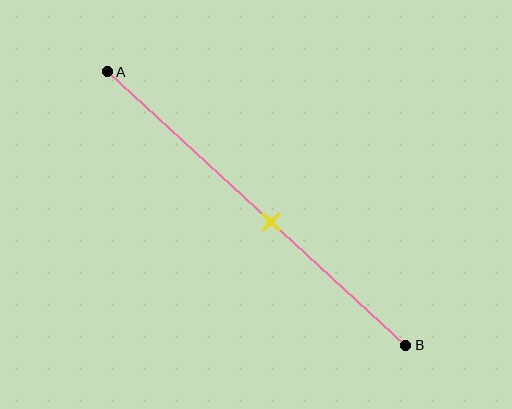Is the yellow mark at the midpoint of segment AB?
No, the mark is at about 55% from A, not at the 50% midpoint.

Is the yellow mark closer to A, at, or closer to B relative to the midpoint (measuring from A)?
The yellow mark is closer to point B than the midpoint of segment AB.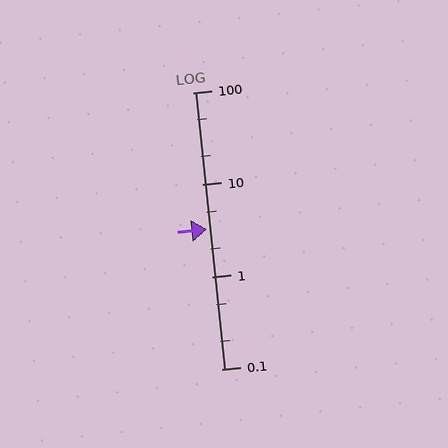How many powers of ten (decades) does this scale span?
The scale spans 3 decades, from 0.1 to 100.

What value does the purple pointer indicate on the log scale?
The pointer indicates approximately 3.3.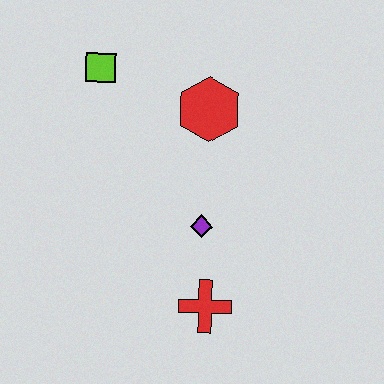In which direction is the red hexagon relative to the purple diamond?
The red hexagon is above the purple diamond.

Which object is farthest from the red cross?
The lime square is farthest from the red cross.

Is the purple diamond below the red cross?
No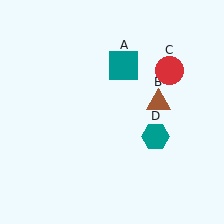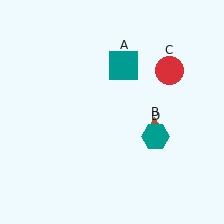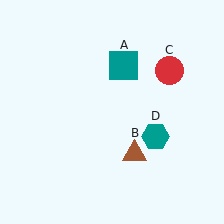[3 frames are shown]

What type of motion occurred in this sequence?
The brown triangle (object B) rotated clockwise around the center of the scene.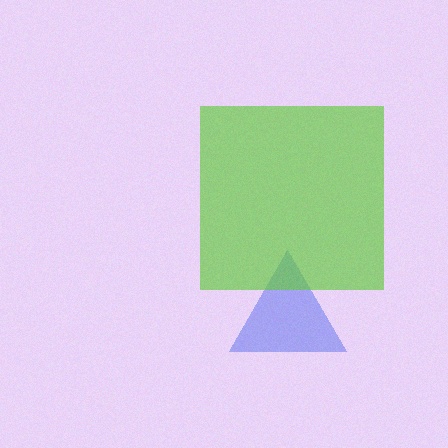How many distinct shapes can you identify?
There are 2 distinct shapes: a blue triangle, a lime square.